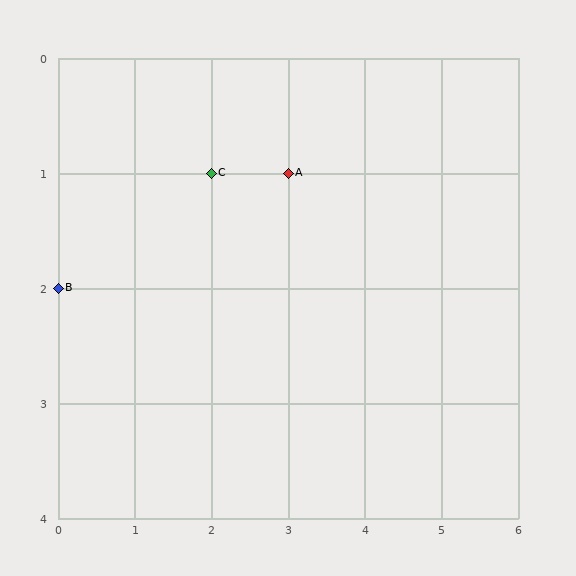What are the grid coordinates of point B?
Point B is at grid coordinates (0, 2).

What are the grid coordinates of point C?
Point C is at grid coordinates (2, 1).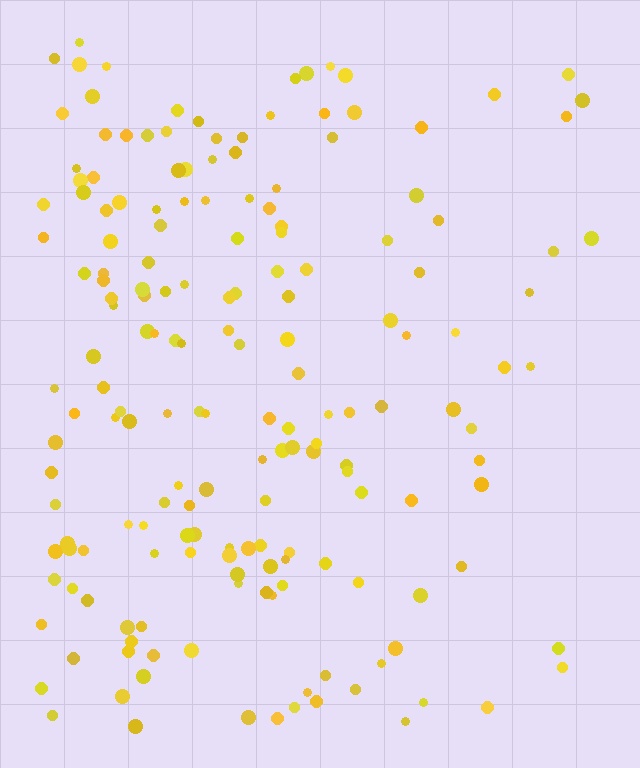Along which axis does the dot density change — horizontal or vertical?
Horizontal.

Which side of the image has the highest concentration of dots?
The left.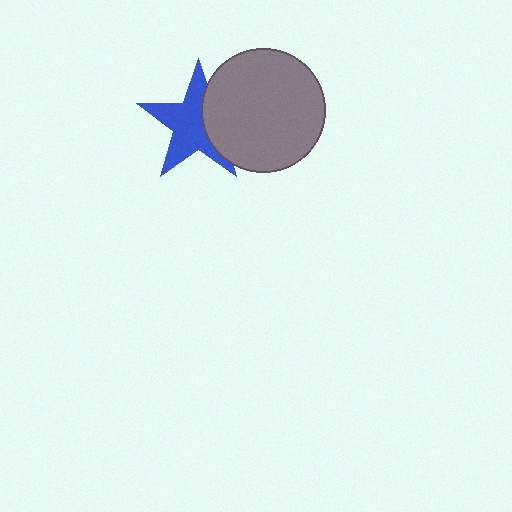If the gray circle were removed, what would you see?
You would see the complete blue star.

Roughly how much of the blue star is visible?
Most of it is visible (roughly 66%).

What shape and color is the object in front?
The object in front is a gray circle.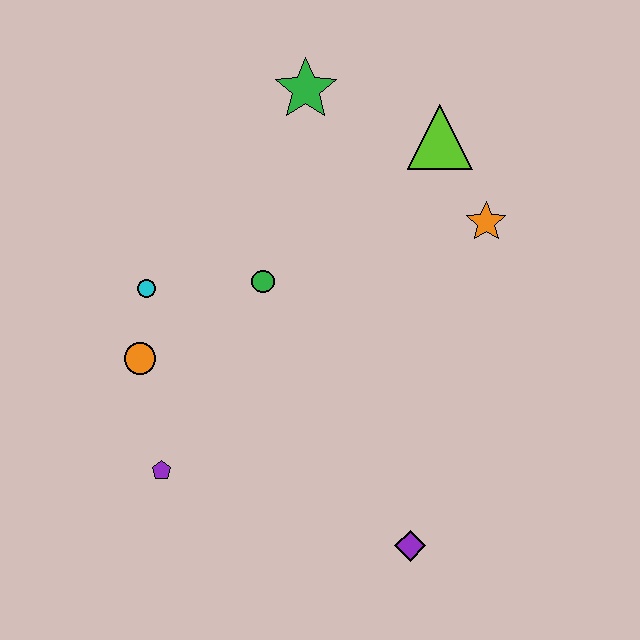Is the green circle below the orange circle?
No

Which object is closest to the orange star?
The lime triangle is closest to the orange star.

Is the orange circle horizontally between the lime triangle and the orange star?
No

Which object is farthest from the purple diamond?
The green star is farthest from the purple diamond.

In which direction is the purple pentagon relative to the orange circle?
The purple pentagon is below the orange circle.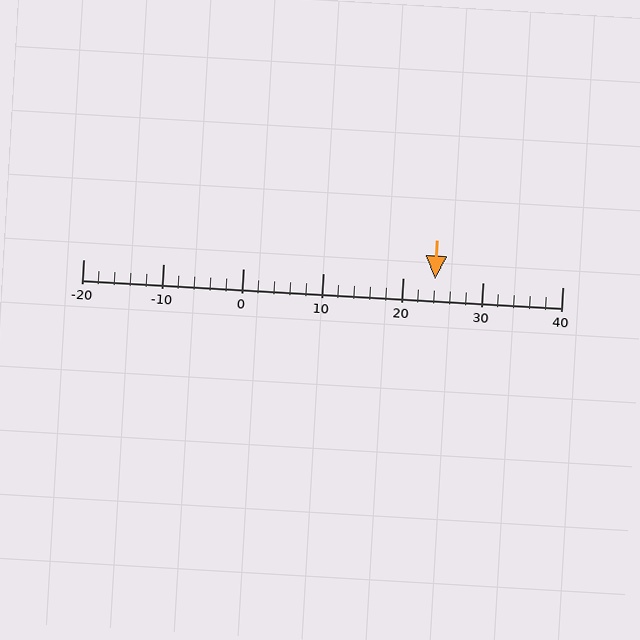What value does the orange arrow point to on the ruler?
The orange arrow points to approximately 24.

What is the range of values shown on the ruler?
The ruler shows values from -20 to 40.